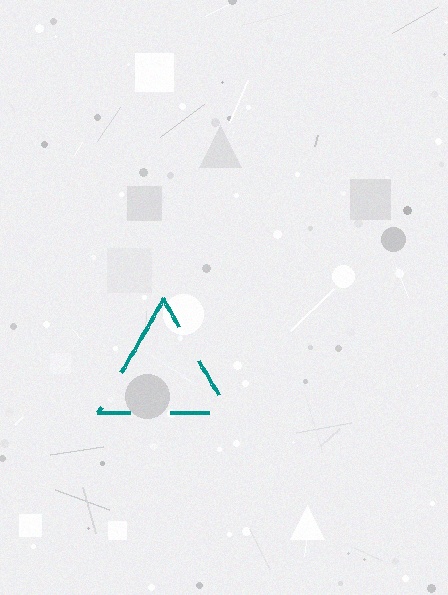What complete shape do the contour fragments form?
The contour fragments form a triangle.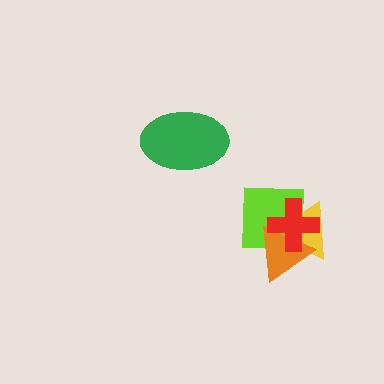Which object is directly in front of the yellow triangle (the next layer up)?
The orange triangle is directly in front of the yellow triangle.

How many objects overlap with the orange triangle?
3 objects overlap with the orange triangle.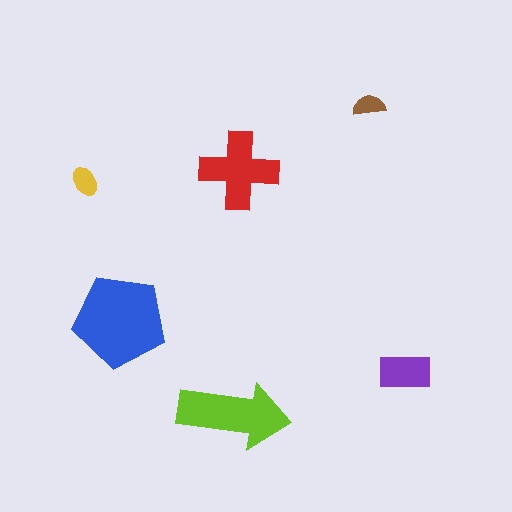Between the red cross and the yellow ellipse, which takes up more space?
The red cross.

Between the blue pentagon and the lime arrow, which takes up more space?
The blue pentagon.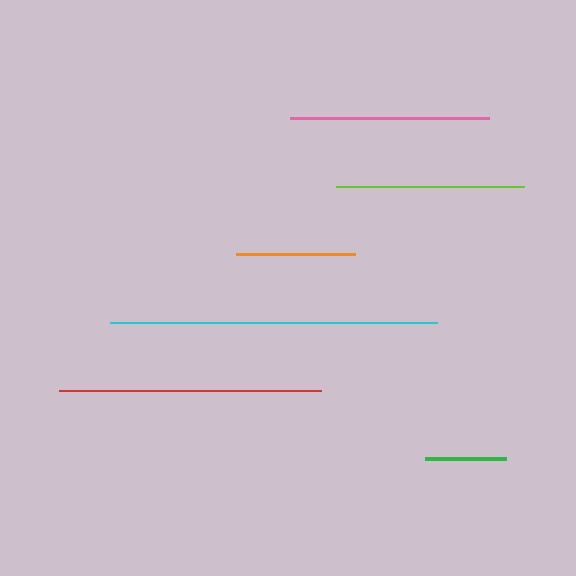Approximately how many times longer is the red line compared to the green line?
The red line is approximately 3.2 times the length of the green line.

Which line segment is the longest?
The cyan line is the longest at approximately 327 pixels.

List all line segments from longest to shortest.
From longest to shortest: cyan, red, pink, lime, orange, green.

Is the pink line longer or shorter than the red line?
The red line is longer than the pink line.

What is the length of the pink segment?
The pink segment is approximately 200 pixels long.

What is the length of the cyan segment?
The cyan segment is approximately 327 pixels long.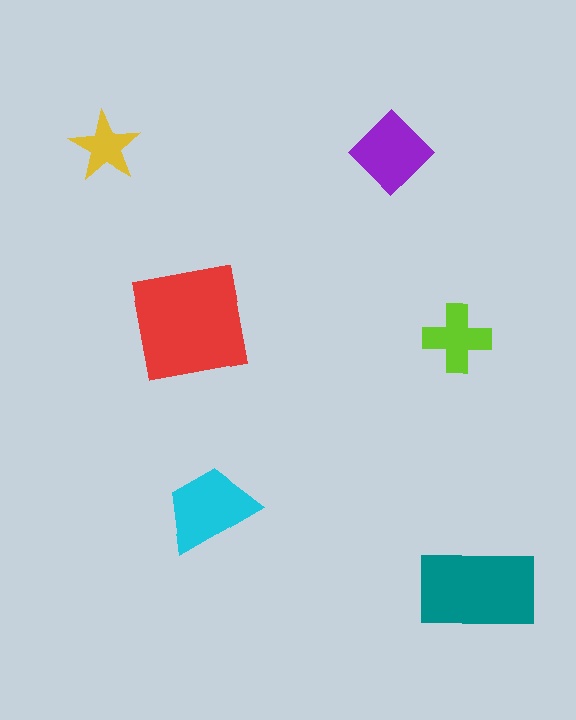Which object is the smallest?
The yellow star.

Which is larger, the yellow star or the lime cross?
The lime cross.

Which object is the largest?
The red square.